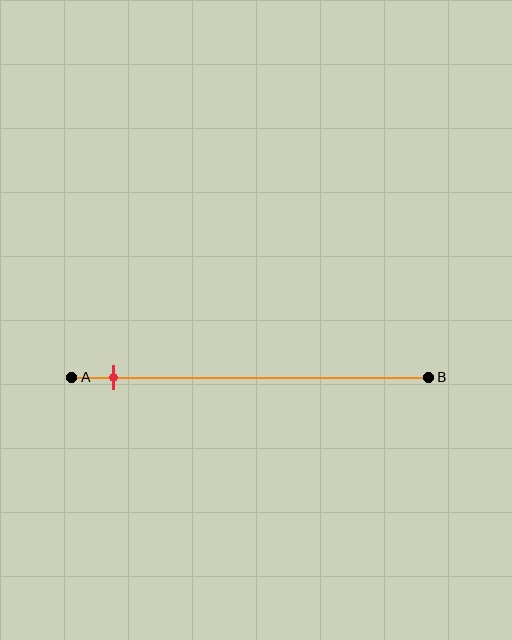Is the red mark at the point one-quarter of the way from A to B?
No, the mark is at about 10% from A, not at the 25% one-quarter point.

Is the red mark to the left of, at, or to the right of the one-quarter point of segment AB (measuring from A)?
The red mark is to the left of the one-quarter point of segment AB.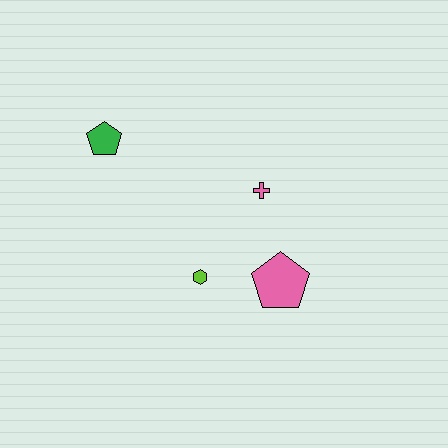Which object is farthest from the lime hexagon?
The green pentagon is farthest from the lime hexagon.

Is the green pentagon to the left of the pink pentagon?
Yes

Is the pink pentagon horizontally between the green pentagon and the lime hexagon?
No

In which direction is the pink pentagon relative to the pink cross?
The pink pentagon is below the pink cross.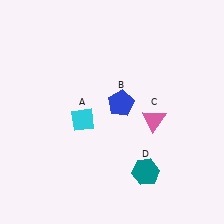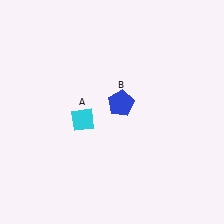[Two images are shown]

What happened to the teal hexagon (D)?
The teal hexagon (D) was removed in Image 2. It was in the bottom-right area of Image 1.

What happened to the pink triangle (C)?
The pink triangle (C) was removed in Image 2. It was in the bottom-right area of Image 1.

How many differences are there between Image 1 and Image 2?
There are 2 differences between the two images.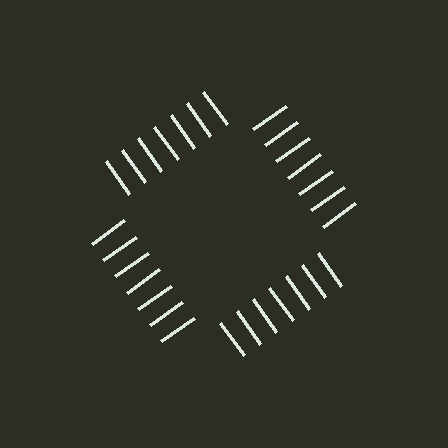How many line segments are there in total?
28 — 7 along each of the 4 edges.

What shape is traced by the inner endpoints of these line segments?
An illusory square — the line segments terminate on its edges but no continuous stroke is drawn.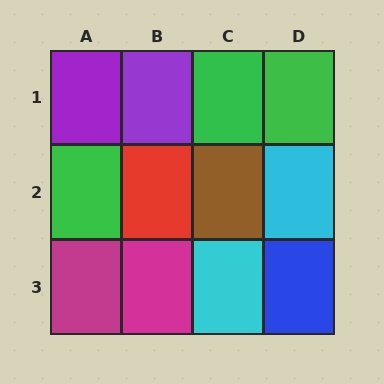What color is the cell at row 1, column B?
Purple.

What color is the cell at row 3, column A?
Magenta.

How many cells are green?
3 cells are green.